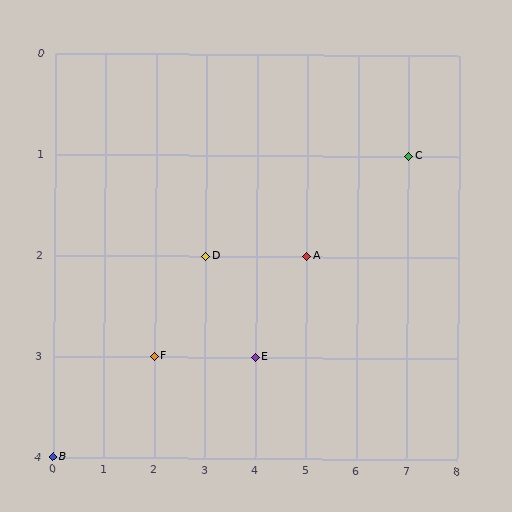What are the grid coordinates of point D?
Point D is at grid coordinates (3, 2).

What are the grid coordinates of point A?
Point A is at grid coordinates (5, 2).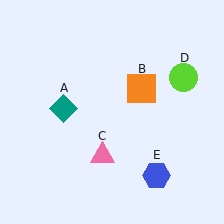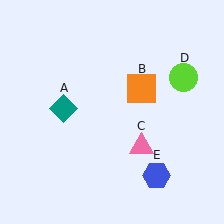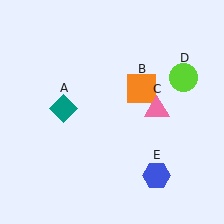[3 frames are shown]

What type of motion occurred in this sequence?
The pink triangle (object C) rotated counterclockwise around the center of the scene.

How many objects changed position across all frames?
1 object changed position: pink triangle (object C).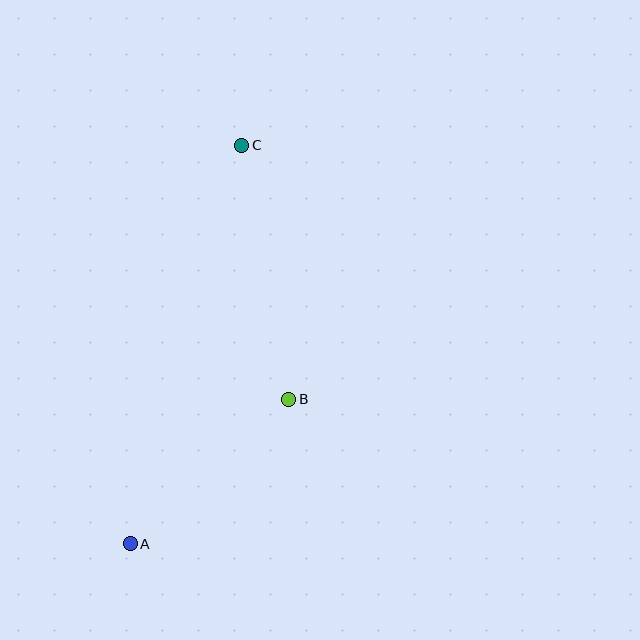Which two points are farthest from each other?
Points A and C are farthest from each other.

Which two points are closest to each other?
Points A and B are closest to each other.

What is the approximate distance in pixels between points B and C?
The distance between B and C is approximately 258 pixels.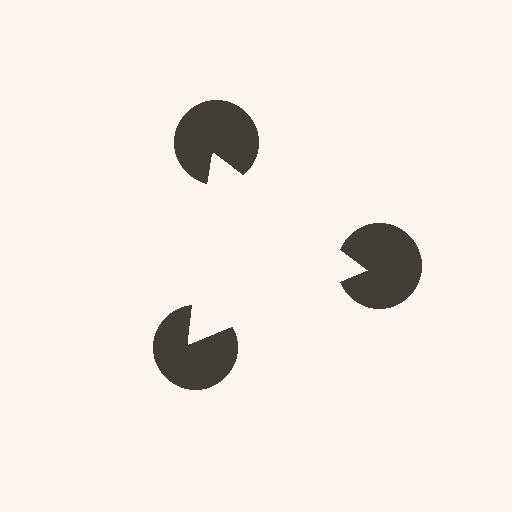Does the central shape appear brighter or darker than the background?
It typically appears slightly brighter than the background, even though no actual brightness change is drawn.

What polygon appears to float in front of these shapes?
An illusory triangle — its edges are inferred from the aligned wedge cuts in the pac-man discs, not physically drawn.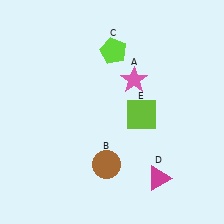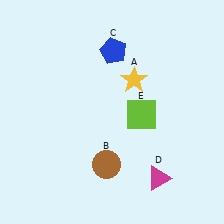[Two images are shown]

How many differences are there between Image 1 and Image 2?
There are 2 differences between the two images.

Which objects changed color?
A changed from pink to yellow. C changed from lime to blue.